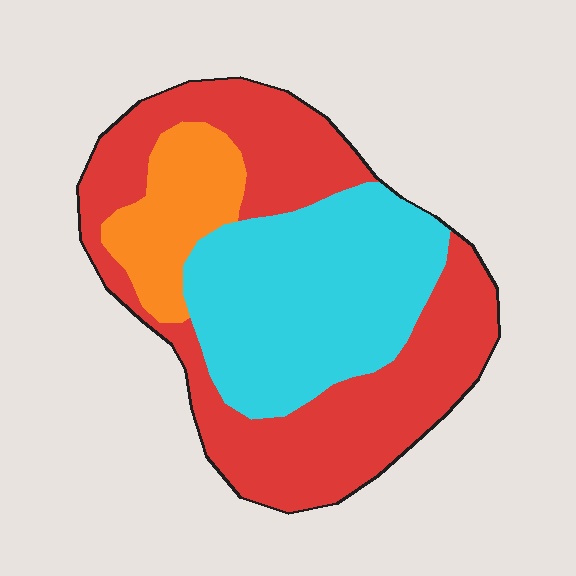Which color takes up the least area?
Orange, at roughly 15%.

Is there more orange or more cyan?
Cyan.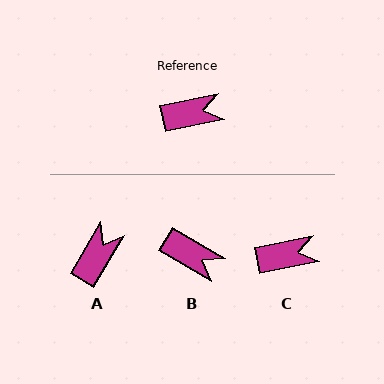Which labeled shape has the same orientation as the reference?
C.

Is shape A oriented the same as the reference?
No, it is off by about 48 degrees.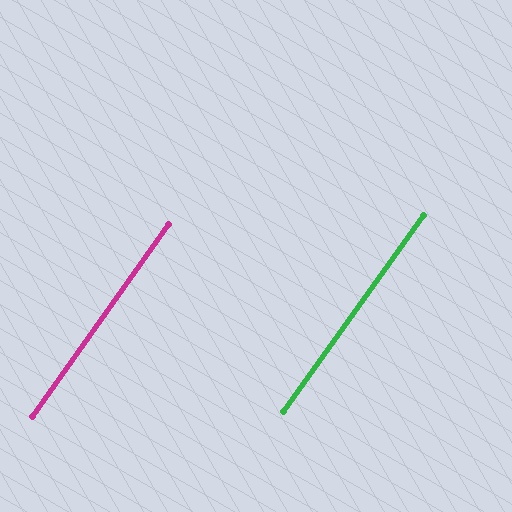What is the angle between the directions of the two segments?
Approximately 0 degrees.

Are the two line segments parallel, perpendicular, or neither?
Parallel — their directions differ by only 0.2°.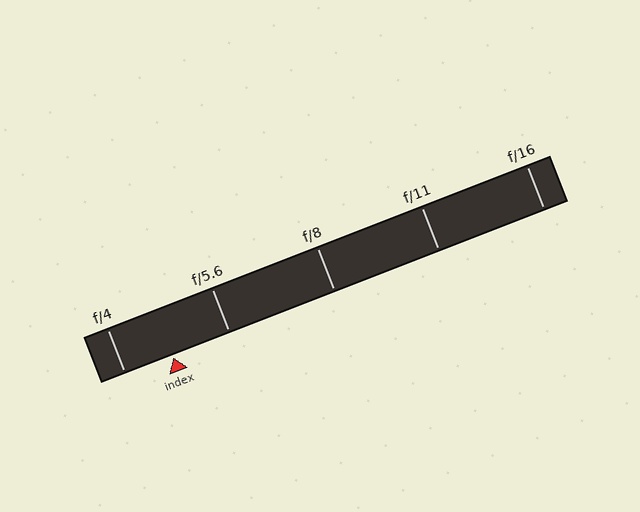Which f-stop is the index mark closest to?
The index mark is closest to f/4.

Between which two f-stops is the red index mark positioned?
The index mark is between f/4 and f/5.6.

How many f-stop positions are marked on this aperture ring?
There are 5 f-stop positions marked.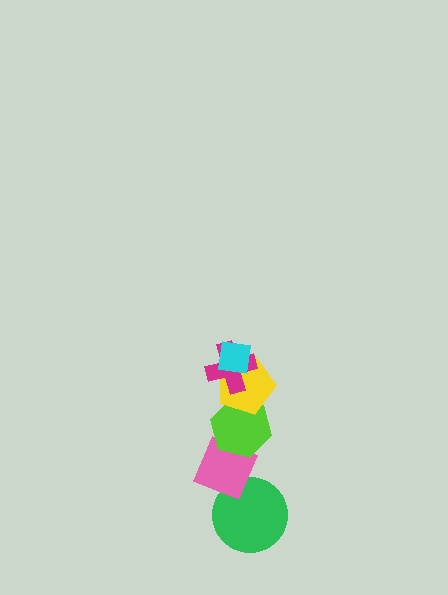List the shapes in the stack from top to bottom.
From top to bottom: the cyan square, the magenta cross, the yellow pentagon, the lime hexagon, the pink diamond, the green circle.